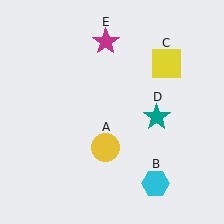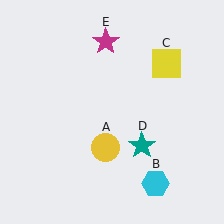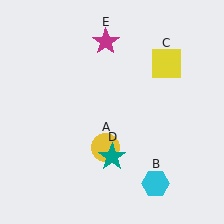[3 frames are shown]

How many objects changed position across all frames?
1 object changed position: teal star (object D).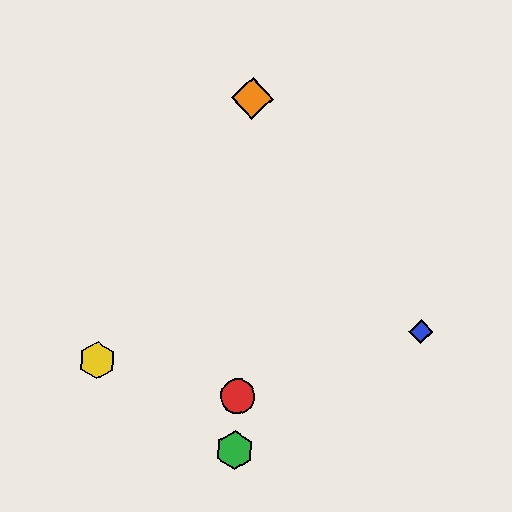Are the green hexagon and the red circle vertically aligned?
Yes, both are at x≈235.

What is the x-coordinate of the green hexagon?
The green hexagon is at x≈235.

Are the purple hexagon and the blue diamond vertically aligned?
No, the purple hexagon is at x≈252 and the blue diamond is at x≈421.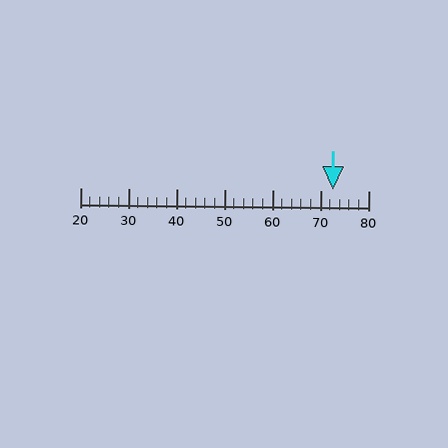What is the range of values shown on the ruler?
The ruler shows values from 20 to 80.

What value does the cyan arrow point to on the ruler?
The cyan arrow points to approximately 73.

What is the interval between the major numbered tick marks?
The major tick marks are spaced 10 units apart.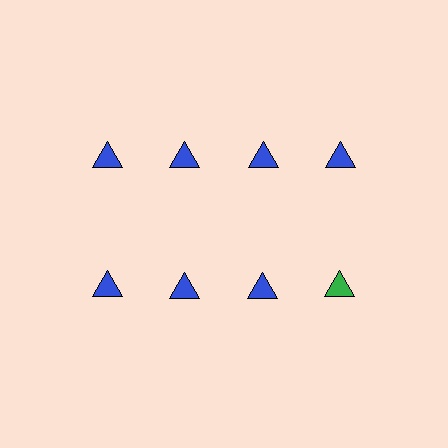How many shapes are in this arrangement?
There are 8 shapes arranged in a grid pattern.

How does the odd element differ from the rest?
It has a different color: green instead of blue.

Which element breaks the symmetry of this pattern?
The green triangle in the second row, second from right column breaks the symmetry. All other shapes are blue triangles.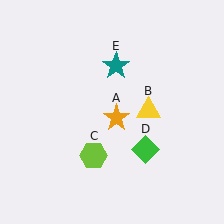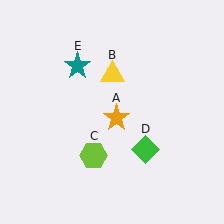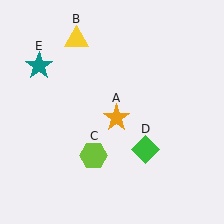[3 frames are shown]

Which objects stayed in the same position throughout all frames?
Orange star (object A) and lime hexagon (object C) and green diamond (object D) remained stationary.